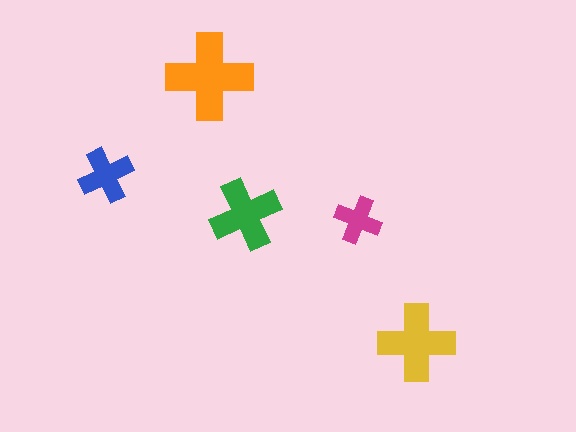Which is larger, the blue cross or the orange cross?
The orange one.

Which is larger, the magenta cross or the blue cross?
The blue one.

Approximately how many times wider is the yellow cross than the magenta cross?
About 1.5 times wider.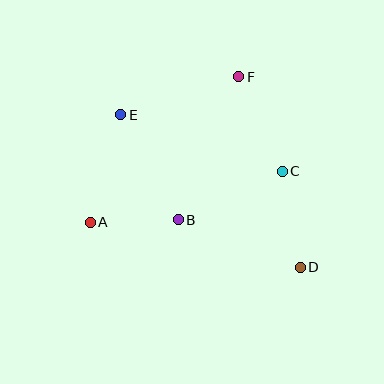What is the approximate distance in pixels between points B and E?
The distance between B and E is approximately 120 pixels.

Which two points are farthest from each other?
Points D and E are farthest from each other.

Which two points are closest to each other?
Points A and B are closest to each other.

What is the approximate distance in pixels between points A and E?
The distance between A and E is approximately 112 pixels.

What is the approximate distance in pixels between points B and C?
The distance between B and C is approximately 115 pixels.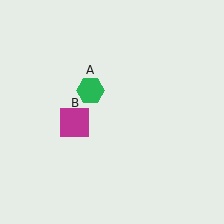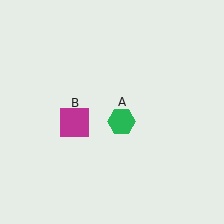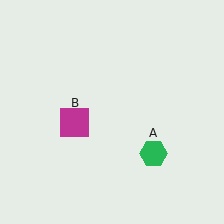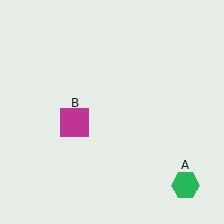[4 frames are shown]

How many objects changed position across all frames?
1 object changed position: green hexagon (object A).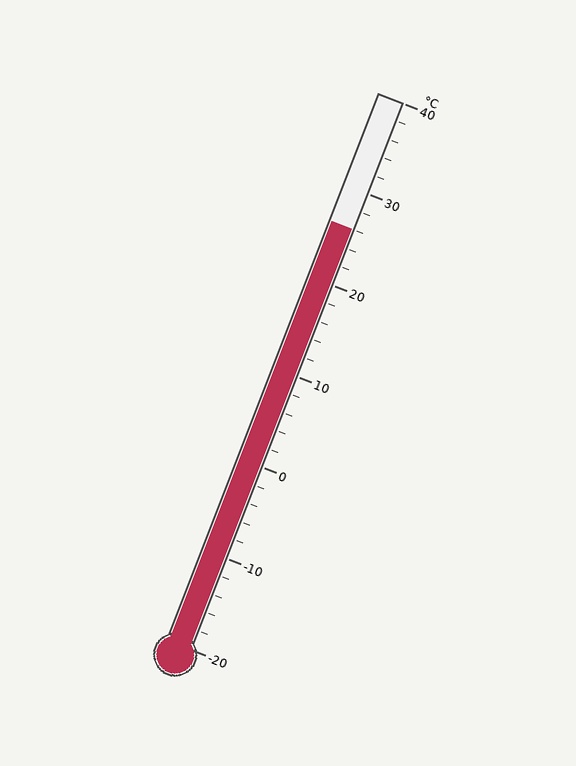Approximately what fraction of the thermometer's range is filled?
The thermometer is filled to approximately 75% of its range.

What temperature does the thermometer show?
The thermometer shows approximately 26°C.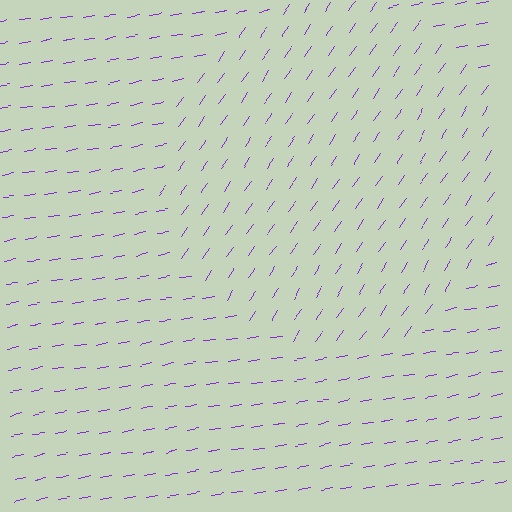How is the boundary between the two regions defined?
The boundary is defined purely by a change in line orientation (approximately 45 degrees difference). All lines are the same color and thickness.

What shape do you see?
I see a circle.